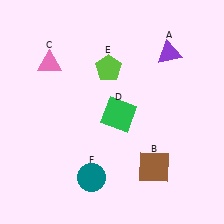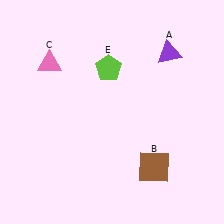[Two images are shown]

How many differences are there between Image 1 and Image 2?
There are 2 differences between the two images.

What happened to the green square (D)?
The green square (D) was removed in Image 2. It was in the bottom-right area of Image 1.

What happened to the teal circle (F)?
The teal circle (F) was removed in Image 2. It was in the bottom-left area of Image 1.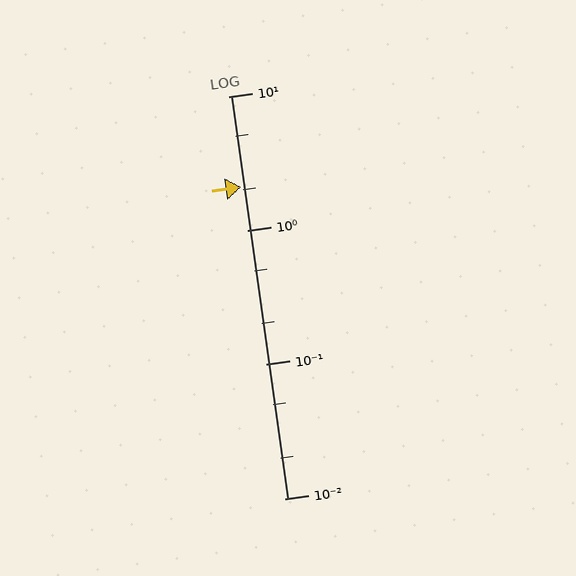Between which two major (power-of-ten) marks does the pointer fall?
The pointer is between 1 and 10.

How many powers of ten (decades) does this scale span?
The scale spans 3 decades, from 0.01 to 10.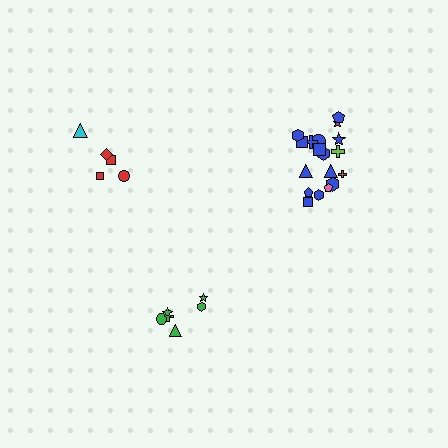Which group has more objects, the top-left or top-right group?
The top-right group.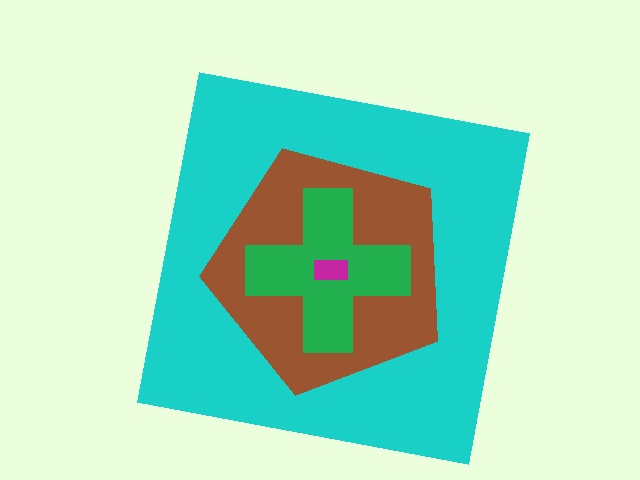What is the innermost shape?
The magenta rectangle.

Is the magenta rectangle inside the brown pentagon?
Yes.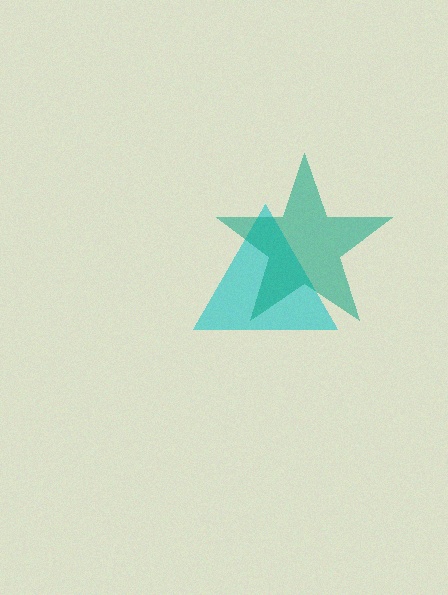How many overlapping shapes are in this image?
There are 2 overlapping shapes in the image.